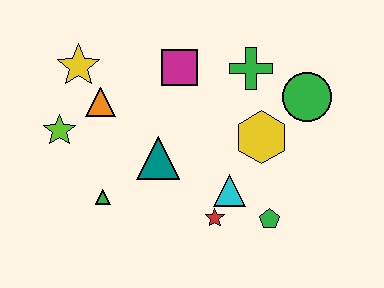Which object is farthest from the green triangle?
The green circle is farthest from the green triangle.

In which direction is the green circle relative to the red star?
The green circle is above the red star.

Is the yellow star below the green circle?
No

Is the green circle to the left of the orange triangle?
No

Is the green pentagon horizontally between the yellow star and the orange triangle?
No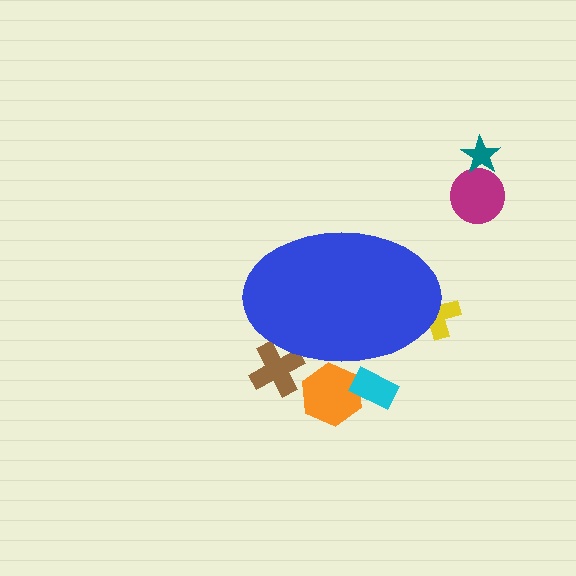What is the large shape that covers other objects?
A blue ellipse.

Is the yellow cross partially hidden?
Yes, the yellow cross is partially hidden behind the blue ellipse.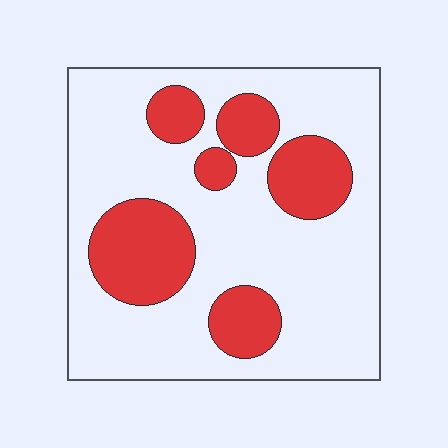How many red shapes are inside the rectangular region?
6.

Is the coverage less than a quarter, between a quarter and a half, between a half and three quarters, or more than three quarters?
Between a quarter and a half.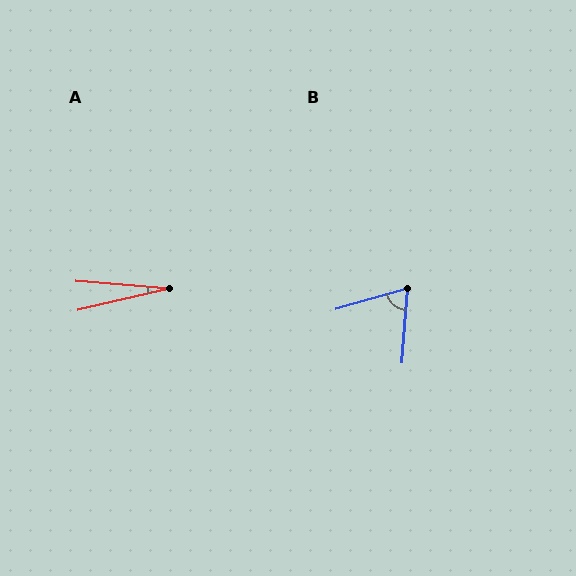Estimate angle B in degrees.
Approximately 70 degrees.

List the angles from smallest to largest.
A (18°), B (70°).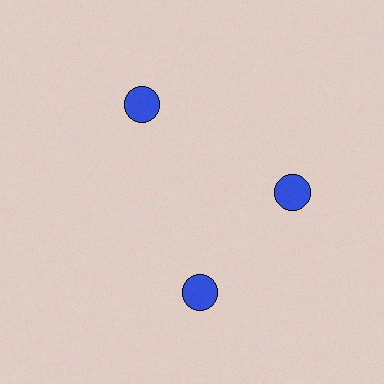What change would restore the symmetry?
The symmetry would be restored by rotating it back into even spacing with its neighbors so that all 3 circles sit at equal angles and equal distance from the center.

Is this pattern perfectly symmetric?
No. The 3 blue circles are arranged in a ring, but one element near the 7 o'clock position is rotated out of alignment along the ring, breaking the 3-fold rotational symmetry.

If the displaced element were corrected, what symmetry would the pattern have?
It would have 3-fold rotational symmetry — the pattern would map onto itself every 120 degrees.